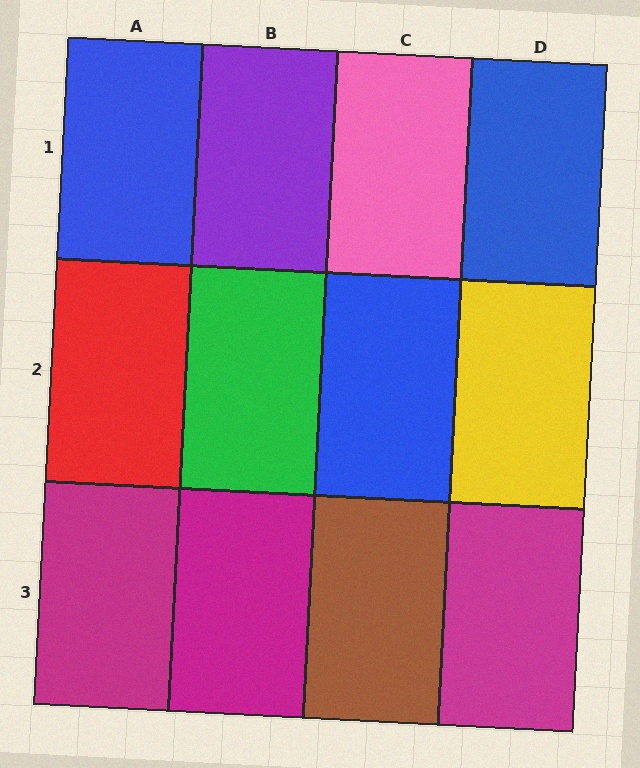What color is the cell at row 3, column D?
Magenta.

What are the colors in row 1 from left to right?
Blue, purple, pink, blue.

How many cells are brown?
1 cell is brown.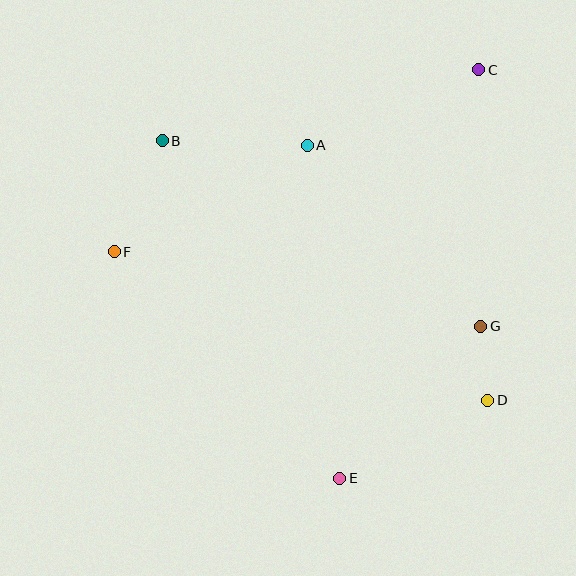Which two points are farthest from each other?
Points C and E are farthest from each other.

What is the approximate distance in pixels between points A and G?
The distance between A and G is approximately 251 pixels.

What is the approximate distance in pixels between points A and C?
The distance between A and C is approximately 187 pixels.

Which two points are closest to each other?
Points D and G are closest to each other.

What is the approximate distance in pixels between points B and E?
The distance between B and E is approximately 382 pixels.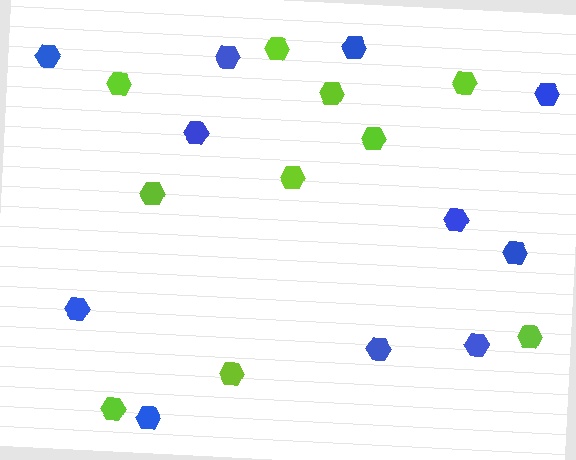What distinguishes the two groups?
There are 2 groups: one group of blue hexagons (11) and one group of lime hexagons (10).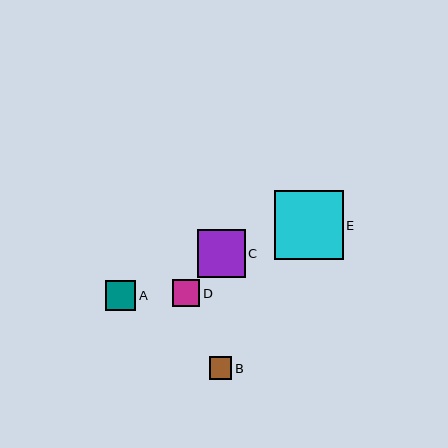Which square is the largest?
Square E is the largest with a size of approximately 69 pixels.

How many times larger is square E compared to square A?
Square E is approximately 2.3 times the size of square A.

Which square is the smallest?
Square B is the smallest with a size of approximately 23 pixels.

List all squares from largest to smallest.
From largest to smallest: E, C, A, D, B.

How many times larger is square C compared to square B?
Square C is approximately 2.1 times the size of square B.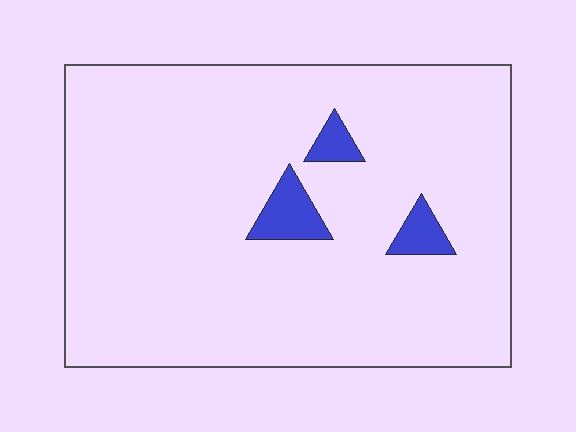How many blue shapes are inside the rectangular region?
3.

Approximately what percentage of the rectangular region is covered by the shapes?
Approximately 5%.